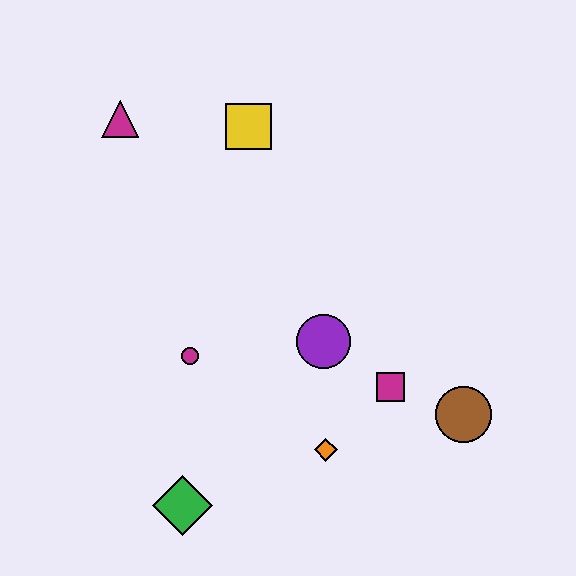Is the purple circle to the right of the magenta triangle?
Yes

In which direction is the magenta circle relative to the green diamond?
The magenta circle is above the green diamond.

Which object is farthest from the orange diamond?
The magenta triangle is farthest from the orange diamond.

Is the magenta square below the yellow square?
Yes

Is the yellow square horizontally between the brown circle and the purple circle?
No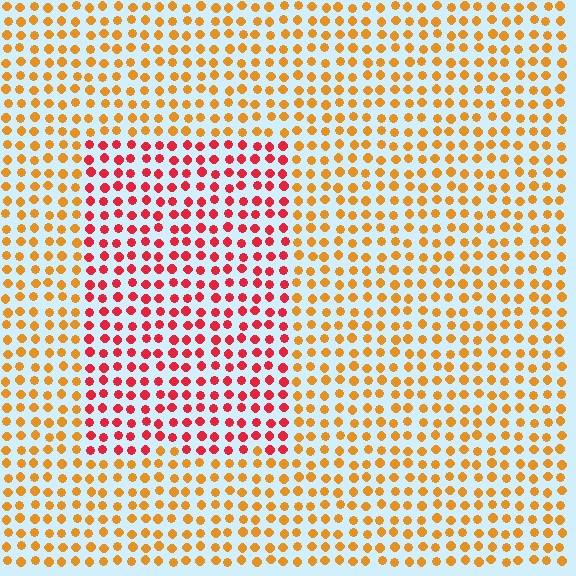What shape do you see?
I see a rectangle.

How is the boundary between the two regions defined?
The boundary is defined purely by a slight shift in hue (about 42 degrees). Spacing, size, and orientation are identical on both sides.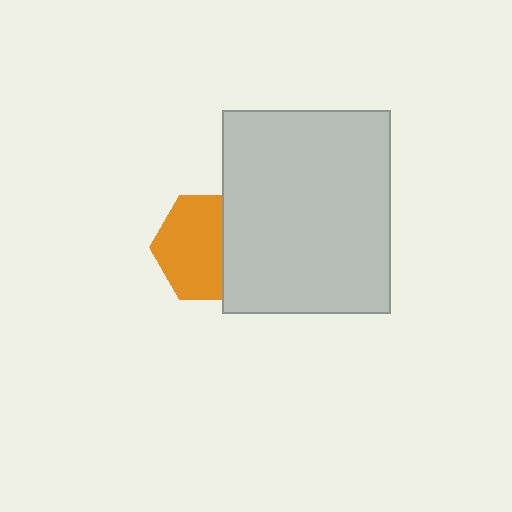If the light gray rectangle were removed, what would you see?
You would see the complete orange hexagon.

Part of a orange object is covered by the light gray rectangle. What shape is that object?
It is a hexagon.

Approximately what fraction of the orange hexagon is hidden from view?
Roughly 37% of the orange hexagon is hidden behind the light gray rectangle.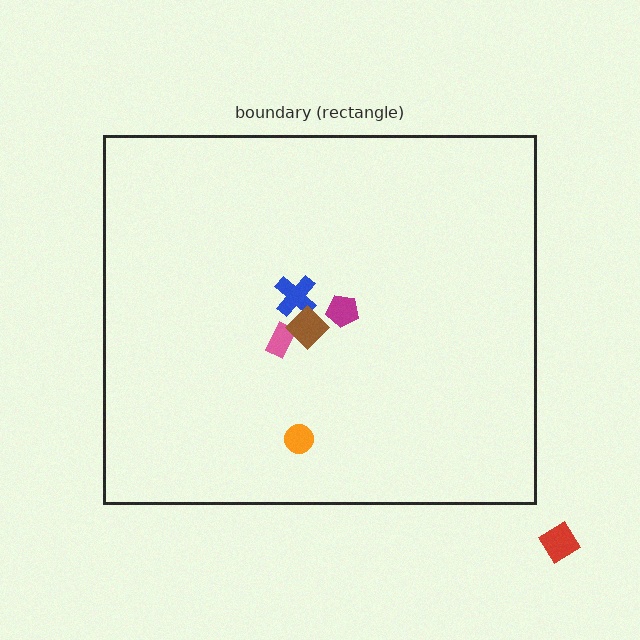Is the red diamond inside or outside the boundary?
Outside.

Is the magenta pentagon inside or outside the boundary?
Inside.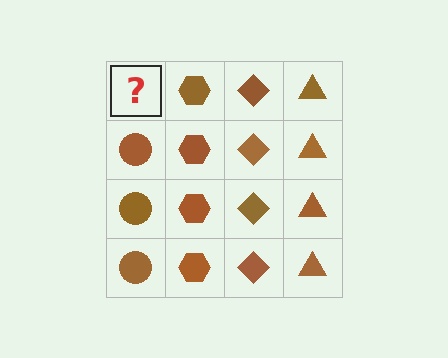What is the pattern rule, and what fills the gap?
The rule is that each column has a consistent shape. The gap should be filled with a brown circle.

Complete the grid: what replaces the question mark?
The question mark should be replaced with a brown circle.